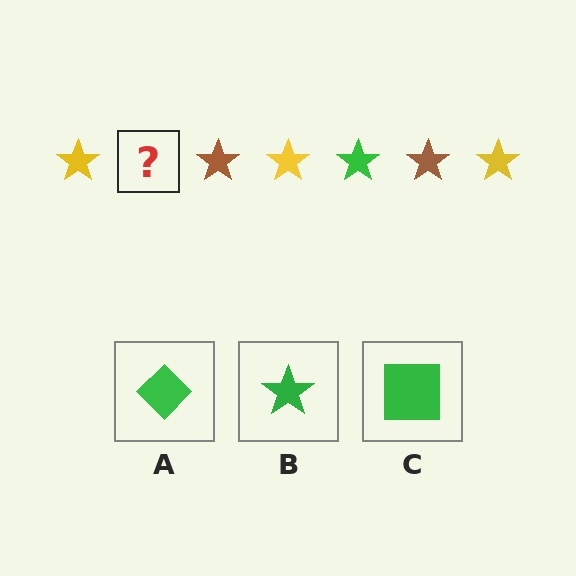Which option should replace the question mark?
Option B.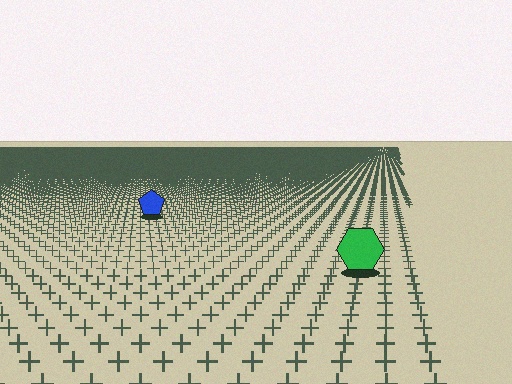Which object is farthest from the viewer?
The blue pentagon is farthest from the viewer. It appears smaller and the ground texture around it is denser.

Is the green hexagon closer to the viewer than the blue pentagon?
Yes. The green hexagon is closer — you can tell from the texture gradient: the ground texture is coarser near it.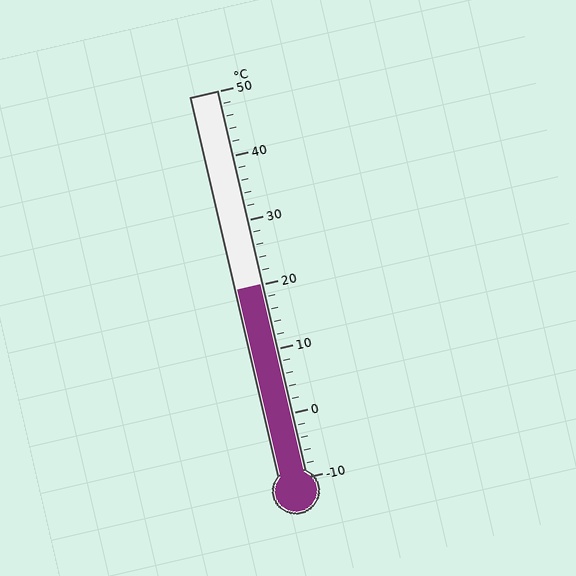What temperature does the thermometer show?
The thermometer shows approximately 20°C.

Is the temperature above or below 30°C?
The temperature is below 30°C.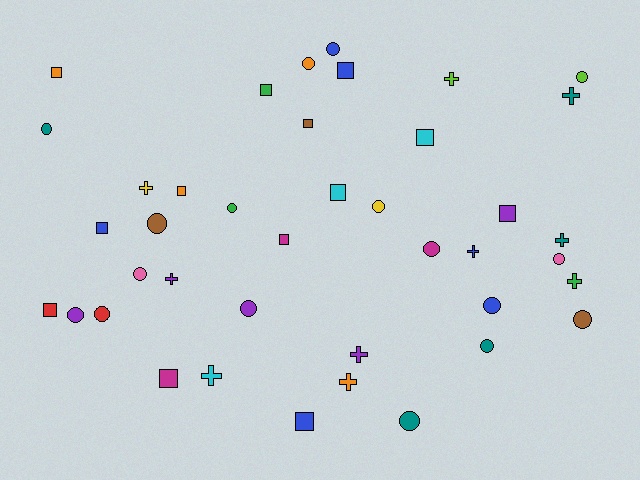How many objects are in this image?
There are 40 objects.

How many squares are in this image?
There are 13 squares.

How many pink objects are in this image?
There are 2 pink objects.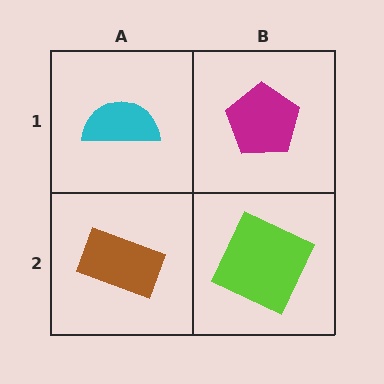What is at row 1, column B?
A magenta pentagon.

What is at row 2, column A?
A brown rectangle.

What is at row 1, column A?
A cyan semicircle.